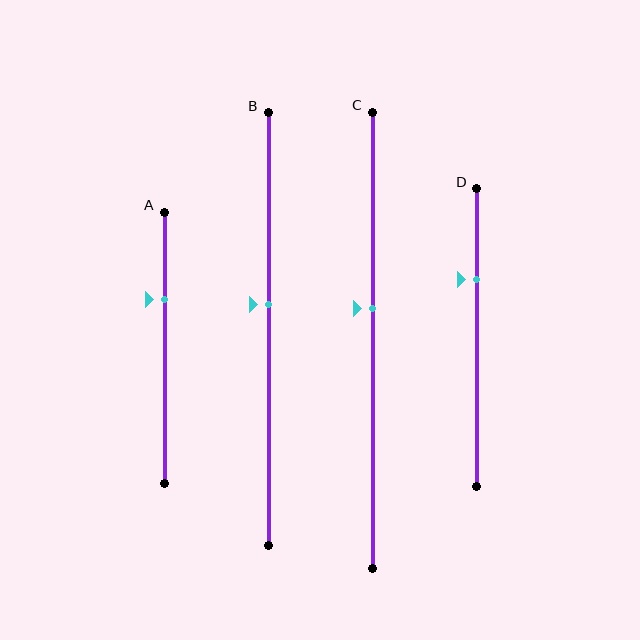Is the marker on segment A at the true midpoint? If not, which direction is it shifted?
No, the marker on segment A is shifted upward by about 18% of the segment length.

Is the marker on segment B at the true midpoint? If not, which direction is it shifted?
No, the marker on segment B is shifted upward by about 6% of the segment length.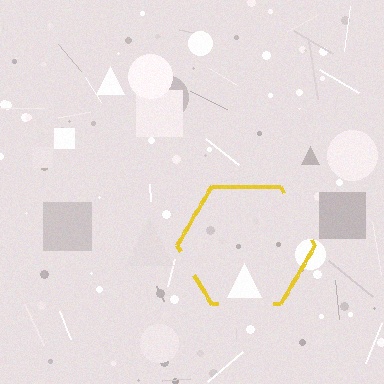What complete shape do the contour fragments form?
The contour fragments form a hexagon.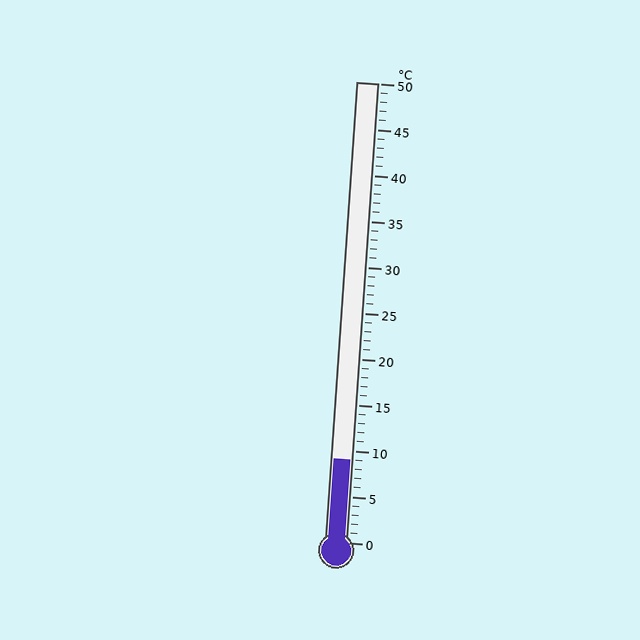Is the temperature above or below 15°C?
The temperature is below 15°C.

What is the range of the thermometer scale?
The thermometer scale ranges from 0°C to 50°C.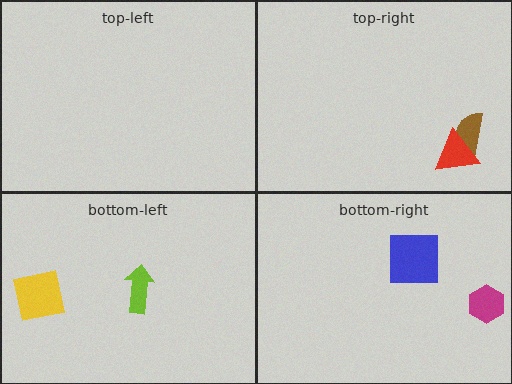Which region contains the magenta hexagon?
The bottom-right region.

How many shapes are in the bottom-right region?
2.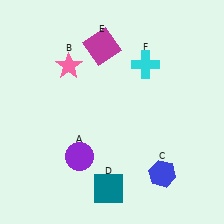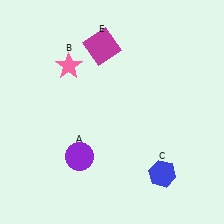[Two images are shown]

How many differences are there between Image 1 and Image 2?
There are 2 differences between the two images.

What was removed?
The cyan cross (F), the teal square (D) were removed in Image 2.